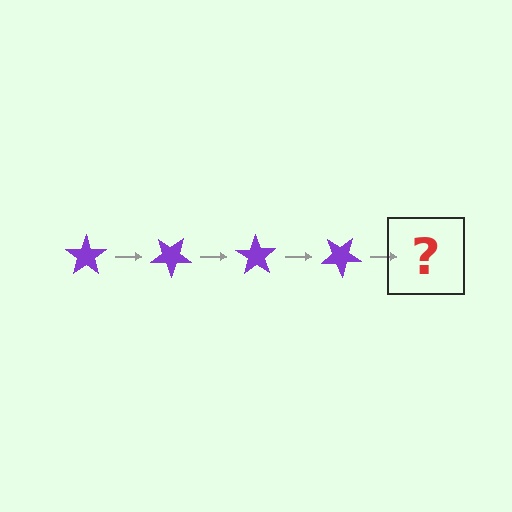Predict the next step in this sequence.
The next step is a purple star rotated 140 degrees.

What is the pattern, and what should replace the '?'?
The pattern is that the star rotates 35 degrees each step. The '?' should be a purple star rotated 140 degrees.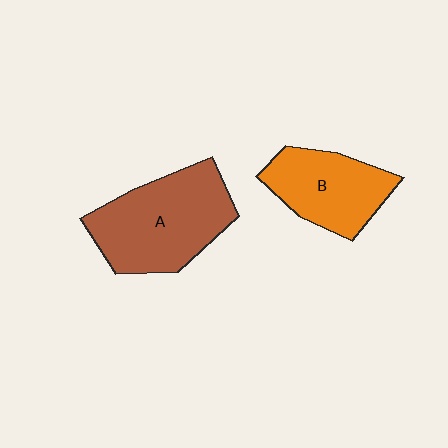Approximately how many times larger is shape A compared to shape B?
Approximately 1.4 times.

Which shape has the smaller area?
Shape B (orange).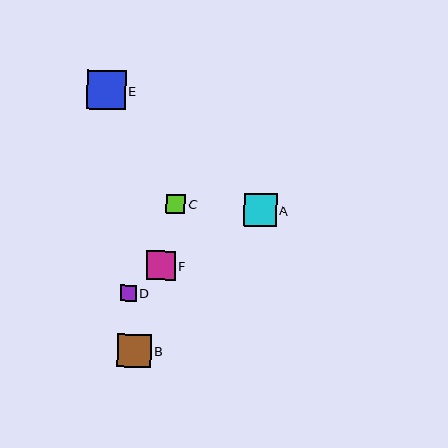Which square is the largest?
Square E is the largest with a size of approximately 39 pixels.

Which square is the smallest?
Square D is the smallest with a size of approximately 16 pixels.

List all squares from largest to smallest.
From largest to smallest: E, B, A, F, C, D.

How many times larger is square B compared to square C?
Square B is approximately 1.8 times the size of square C.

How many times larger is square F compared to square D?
Square F is approximately 1.8 times the size of square D.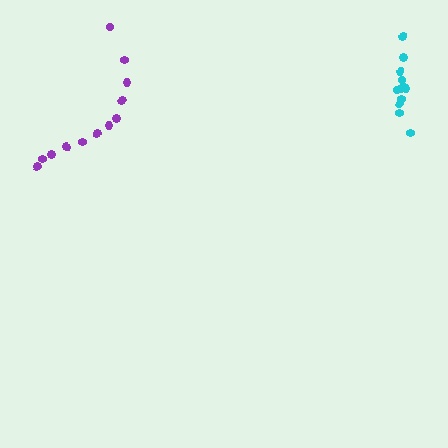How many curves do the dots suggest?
There are 2 distinct paths.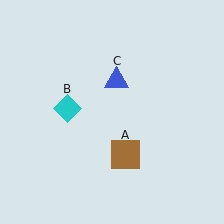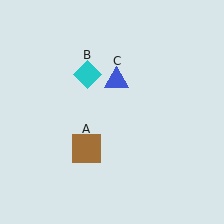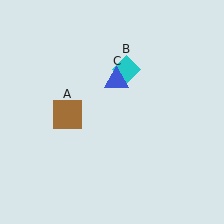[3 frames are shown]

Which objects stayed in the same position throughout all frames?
Blue triangle (object C) remained stationary.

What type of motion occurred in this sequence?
The brown square (object A), cyan diamond (object B) rotated clockwise around the center of the scene.